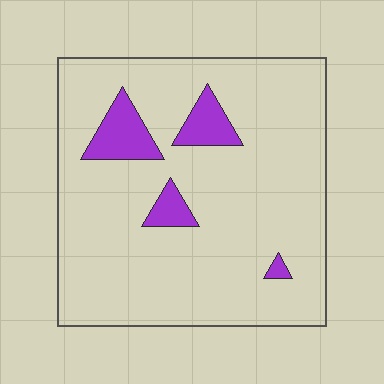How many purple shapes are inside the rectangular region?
4.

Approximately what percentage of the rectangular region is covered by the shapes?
Approximately 10%.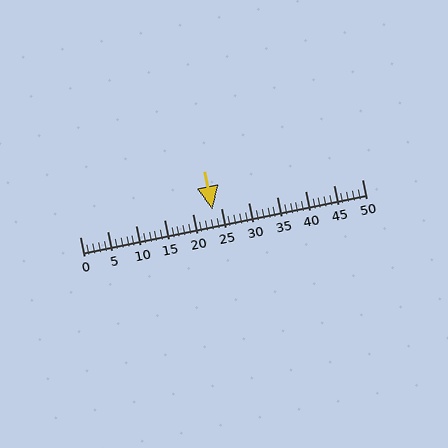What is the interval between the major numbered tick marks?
The major tick marks are spaced 5 units apart.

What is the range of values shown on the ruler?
The ruler shows values from 0 to 50.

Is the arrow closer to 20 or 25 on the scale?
The arrow is closer to 25.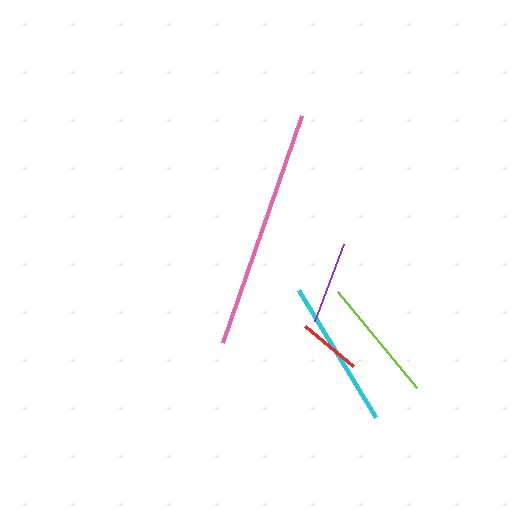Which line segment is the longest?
The pink line is the longest at approximately 241 pixels.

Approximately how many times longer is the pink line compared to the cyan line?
The pink line is approximately 1.6 times the length of the cyan line.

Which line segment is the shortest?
The red line is the shortest at approximately 63 pixels.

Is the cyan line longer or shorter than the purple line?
The cyan line is longer than the purple line.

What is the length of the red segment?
The red segment is approximately 63 pixels long.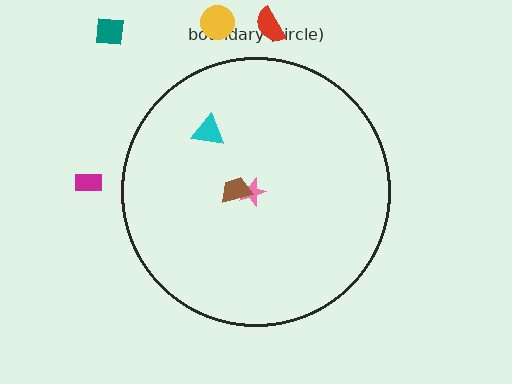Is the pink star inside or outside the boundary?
Inside.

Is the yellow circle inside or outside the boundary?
Outside.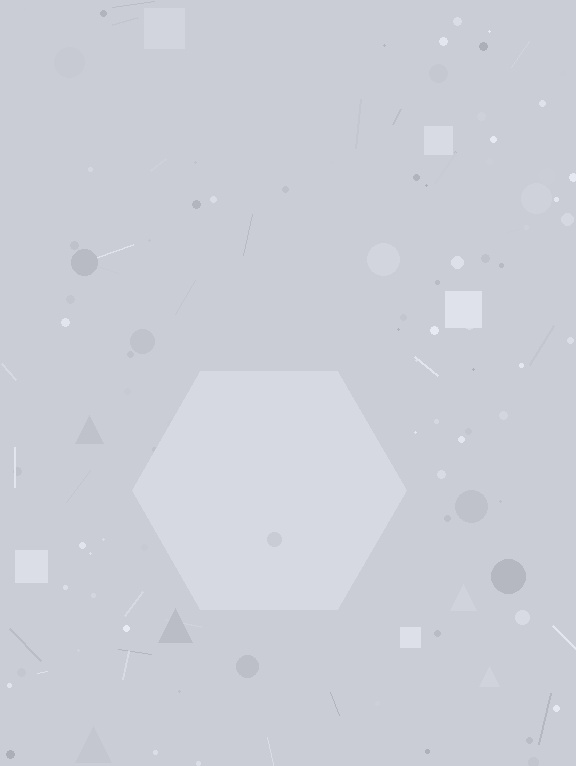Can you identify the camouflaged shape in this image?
The camouflaged shape is a hexagon.